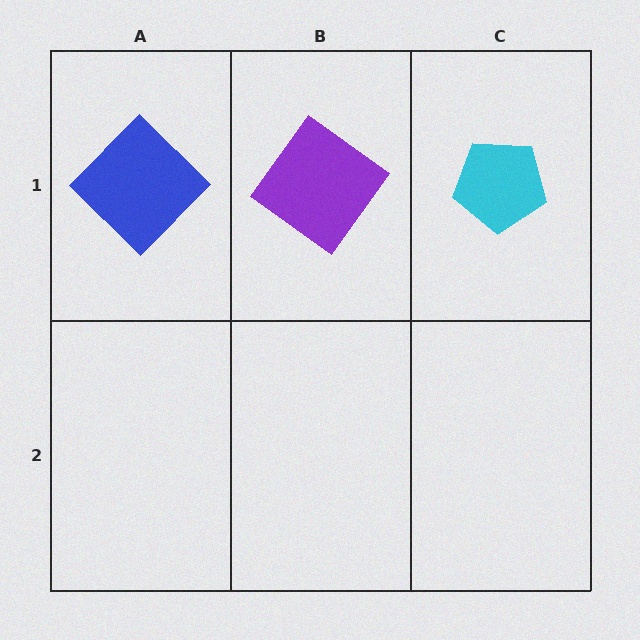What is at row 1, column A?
A blue diamond.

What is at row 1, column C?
A cyan pentagon.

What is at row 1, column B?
A purple diamond.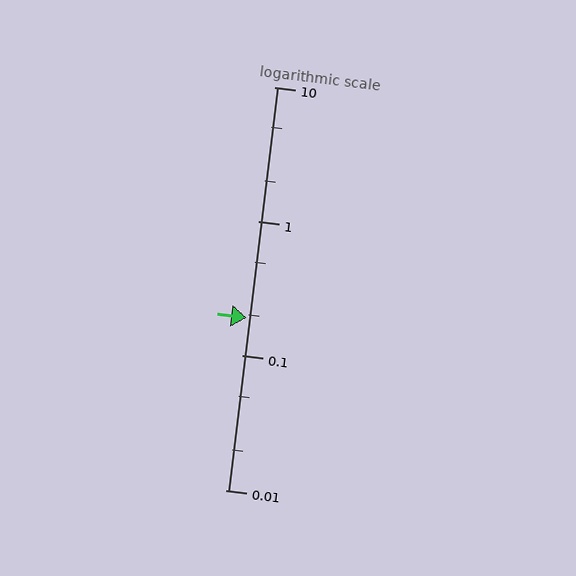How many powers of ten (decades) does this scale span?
The scale spans 3 decades, from 0.01 to 10.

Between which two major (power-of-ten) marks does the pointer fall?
The pointer is between 0.1 and 1.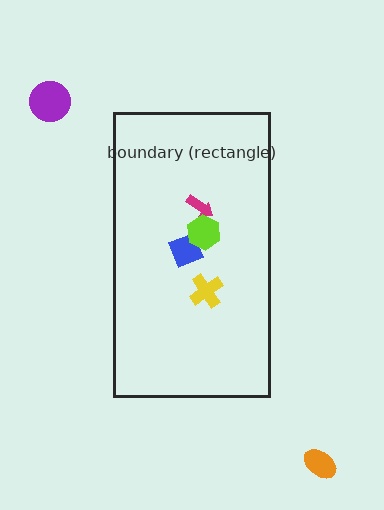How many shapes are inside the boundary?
4 inside, 2 outside.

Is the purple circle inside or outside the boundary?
Outside.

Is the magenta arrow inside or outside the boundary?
Inside.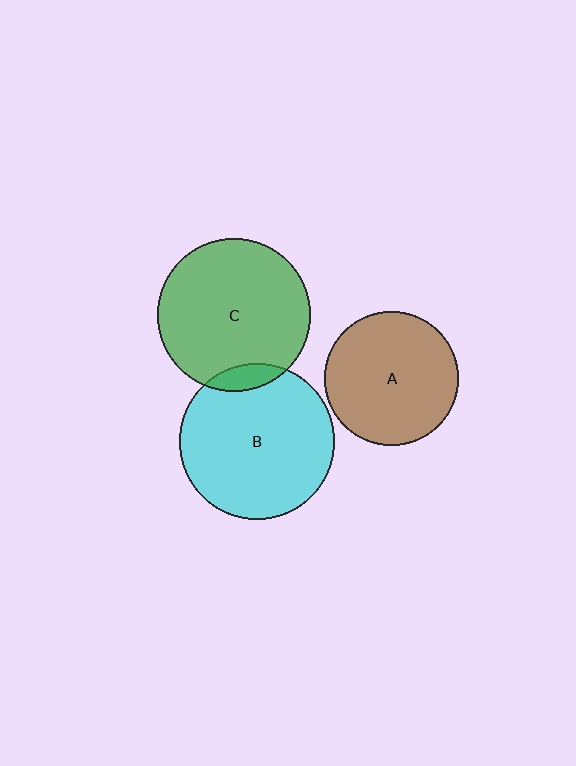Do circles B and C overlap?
Yes.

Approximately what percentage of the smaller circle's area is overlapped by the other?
Approximately 10%.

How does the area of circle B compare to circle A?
Approximately 1.4 times.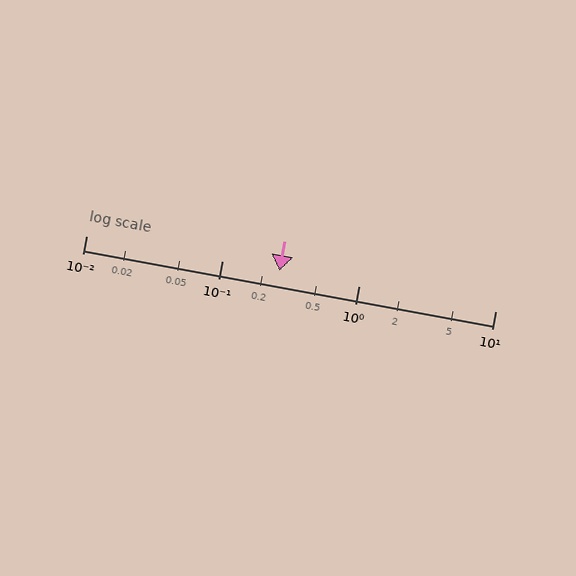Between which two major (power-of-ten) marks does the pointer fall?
The pointer is between 0.1 and 1.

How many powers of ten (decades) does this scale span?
The scale spans 3 decades, from 0.01 to 10.